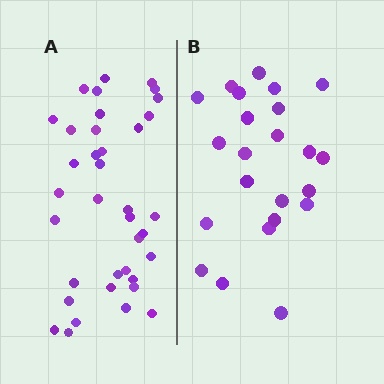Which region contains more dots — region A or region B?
Region A (the left region) has more dots.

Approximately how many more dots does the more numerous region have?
Region A has approximately 15 more dots than region B.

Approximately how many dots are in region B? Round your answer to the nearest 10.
About 20 dots. (The exact count is 23, which rounds to 20.)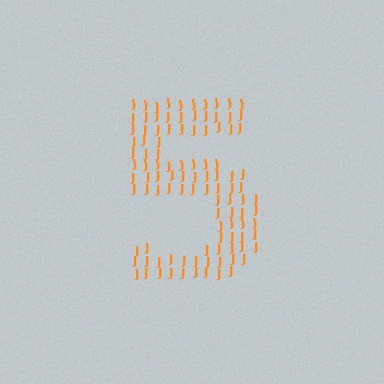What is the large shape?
The large shape is the digit 5.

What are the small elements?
The small elements are letter J's.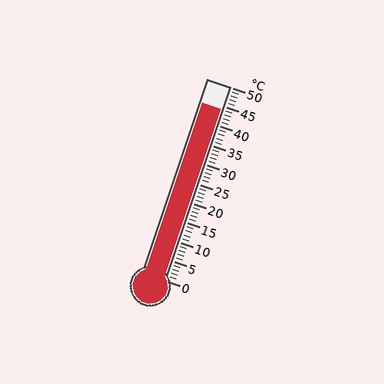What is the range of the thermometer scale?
The thermometer scale ranges from 0°C to 50°C.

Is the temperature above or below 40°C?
The temperature is above 40°C.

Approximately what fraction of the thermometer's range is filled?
The thermometer is filled to approximately 90% of its range.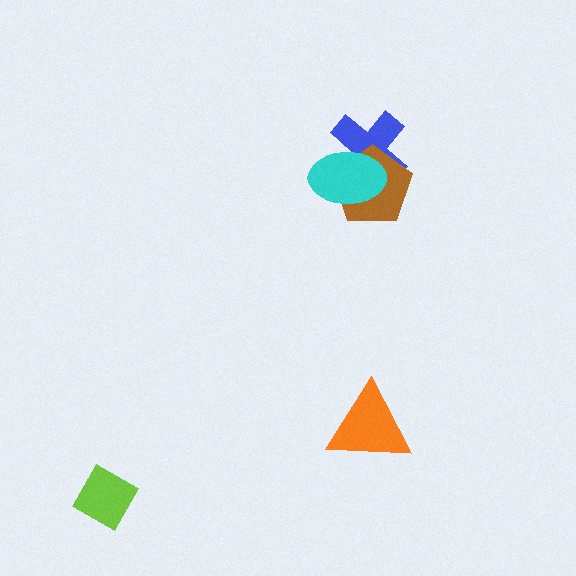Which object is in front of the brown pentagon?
The cyan ellipse is in front of the brown pentagon.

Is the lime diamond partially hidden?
No, no other shape covers it.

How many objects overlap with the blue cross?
2 objects overlap with the blue cross.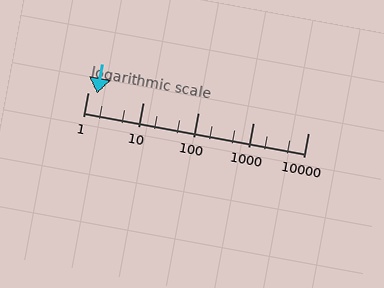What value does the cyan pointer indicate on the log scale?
The pointer indicates approximately 1.5.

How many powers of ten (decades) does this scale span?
The scale spans 4 decades, from 1 to 10000.